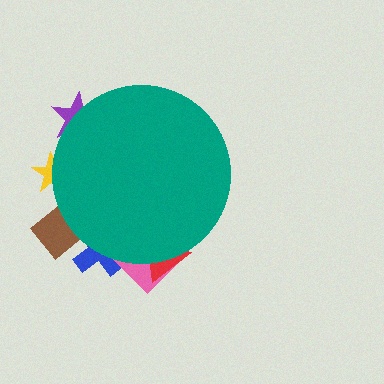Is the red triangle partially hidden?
Yes, the red triangle is partially hidden behind the teal circle.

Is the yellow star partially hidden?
Yes, the yellow star is partially hidden behind the teal circle.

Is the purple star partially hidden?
Yes, the purple star is partially hidden behind the teal circle.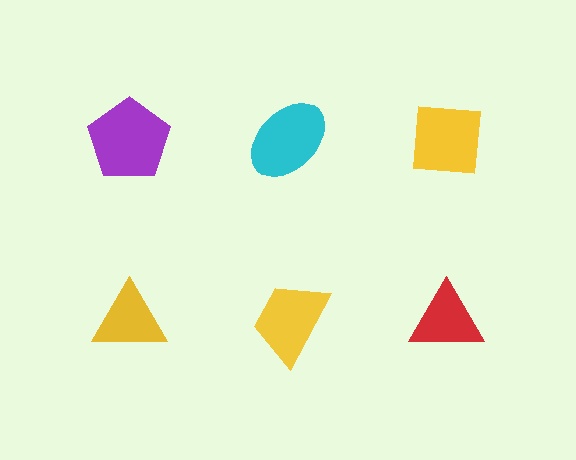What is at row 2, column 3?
A red triangle.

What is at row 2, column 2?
A yellow trapezoid.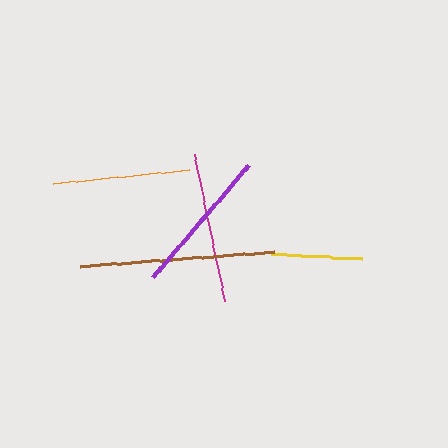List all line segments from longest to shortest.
From longest to shortest: brown, magenta, purple, orange, yellow.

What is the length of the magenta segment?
The magenta segment is approximately 150 pixels long.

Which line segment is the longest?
The brown line is the longest at approximately 195 pixels.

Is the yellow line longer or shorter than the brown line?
The brown line is longer than the yellow line.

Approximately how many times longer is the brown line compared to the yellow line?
The brown line is approximately 2.1 times the length of the yellow line.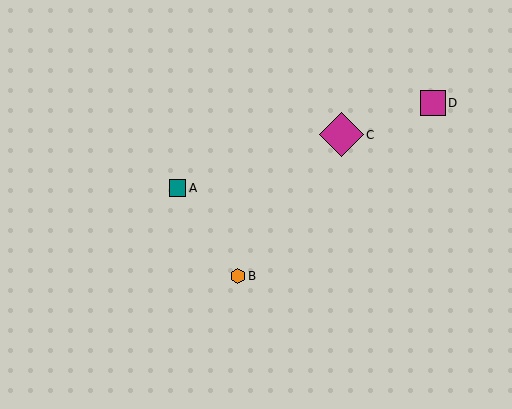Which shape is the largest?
The magenta diamond (labeled C) is the largest.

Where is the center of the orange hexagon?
The center of the orange hexagon is at (238, 276).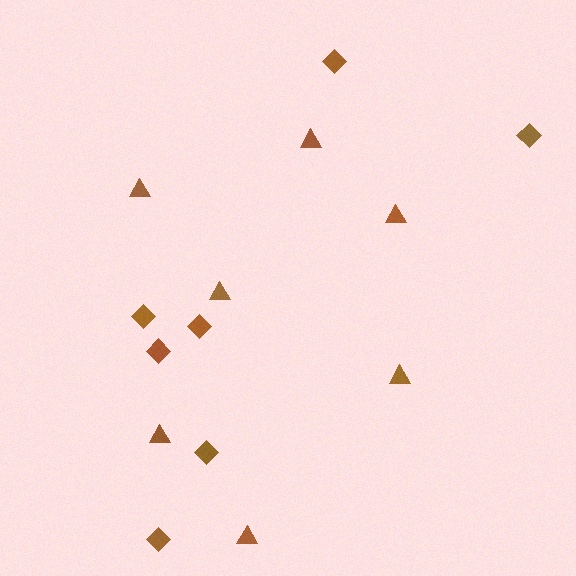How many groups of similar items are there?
There are 2 groups: one group of triangles (7) and one group of diamonds (7).